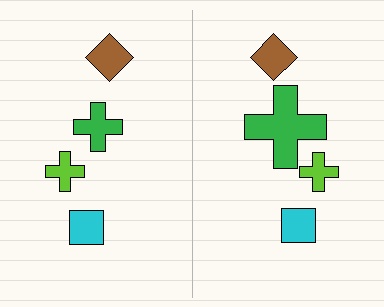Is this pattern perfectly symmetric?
No, the pattern is not perfectly symmetric. The green cross on the right side has a different size than its mirror counterpart.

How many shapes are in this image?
There are 8 shapes in this image.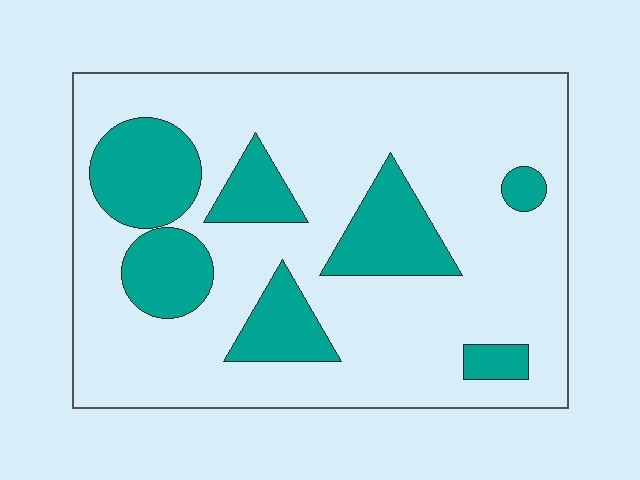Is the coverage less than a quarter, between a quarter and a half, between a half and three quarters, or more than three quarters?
Less than a quarter.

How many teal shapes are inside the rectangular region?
7.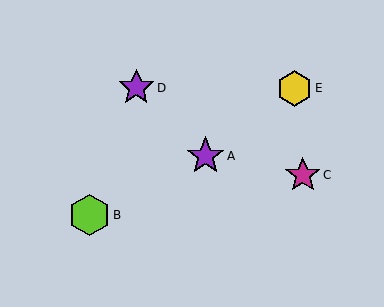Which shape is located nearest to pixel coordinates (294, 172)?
The magenta star (labeled C) at (303, 175) is nearest to that location.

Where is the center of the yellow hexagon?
The center of the yellow hexagon is at (295, 88).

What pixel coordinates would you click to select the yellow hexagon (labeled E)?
Click at (295, 88) to select the yellow hexagon E.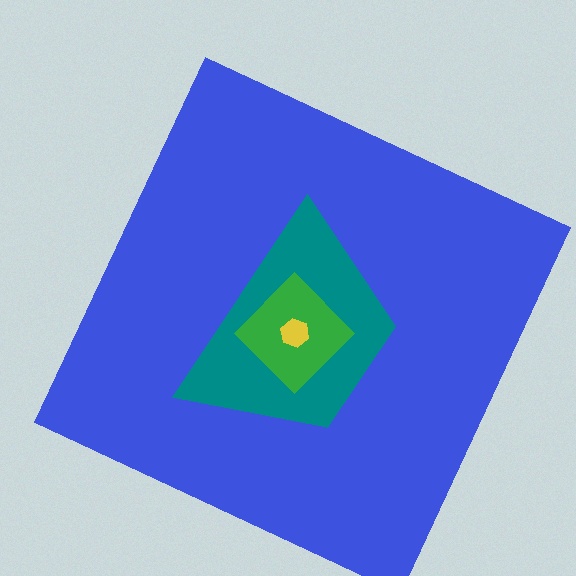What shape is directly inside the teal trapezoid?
The green diamond.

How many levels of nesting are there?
4.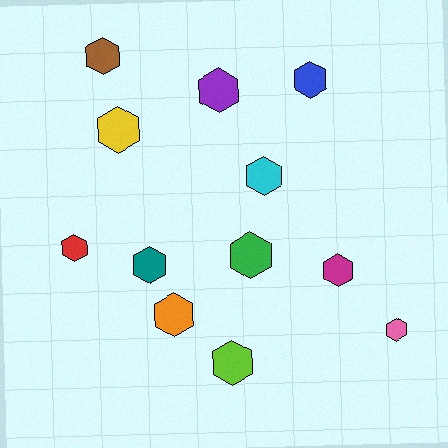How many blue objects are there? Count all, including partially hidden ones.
There is 1 blue object.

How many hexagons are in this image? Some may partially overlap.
There are 12 hexagons.